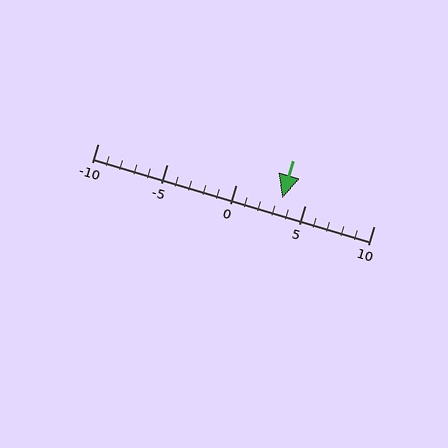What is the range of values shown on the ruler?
The ruler shows values from -10 to 10.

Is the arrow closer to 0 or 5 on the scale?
The arrow is closer to 5.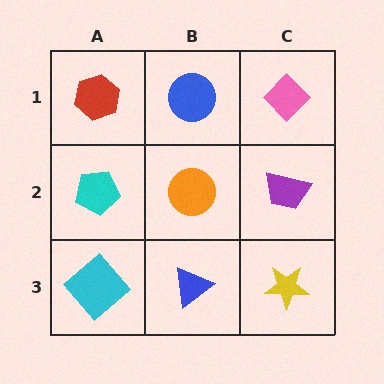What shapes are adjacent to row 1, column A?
A cyan pentagon (row 2, column A), a blue circle (row 1, column B).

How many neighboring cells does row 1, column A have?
2.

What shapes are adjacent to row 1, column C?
A purple trapezoid (row 2, column C), a blue circle (row 1, column B).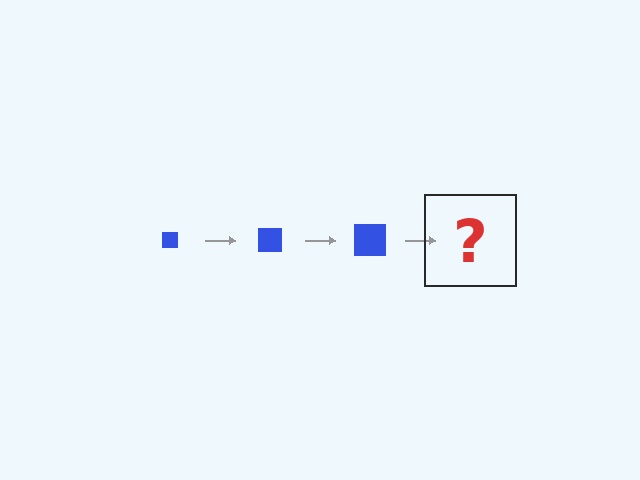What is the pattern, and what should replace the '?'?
The pattern is that the square gets progressively larger each step. The '?' should be a blue square, larger than the previous one.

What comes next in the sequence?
The next element should be a blue square, larger than the previous one.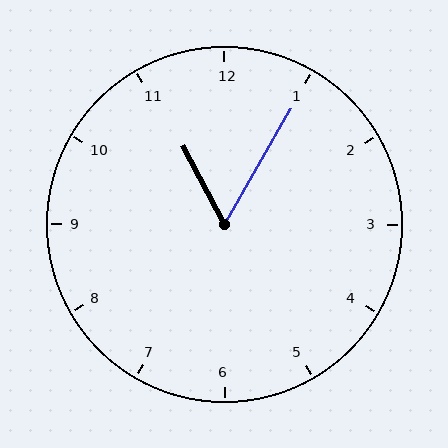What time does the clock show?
11:05.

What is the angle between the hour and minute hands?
Approximately 58 degrees.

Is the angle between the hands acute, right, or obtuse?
It is acute.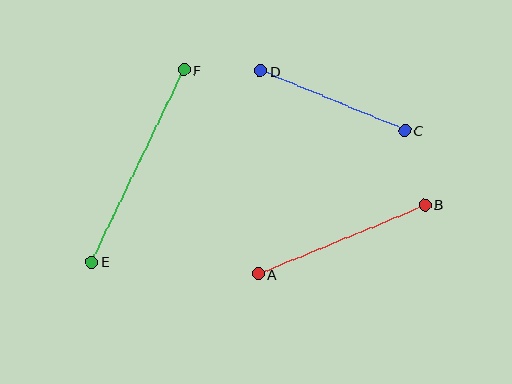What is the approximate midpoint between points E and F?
The midpoint is at approximately (138, 166) pixels.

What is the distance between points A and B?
The distance is approximately 180 pixels.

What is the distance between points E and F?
The distance is approximately 213 pixels.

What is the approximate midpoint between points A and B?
The midpoint is at approximately (342, 239) pixels.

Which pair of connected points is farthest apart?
Points E and F are farthest apart.